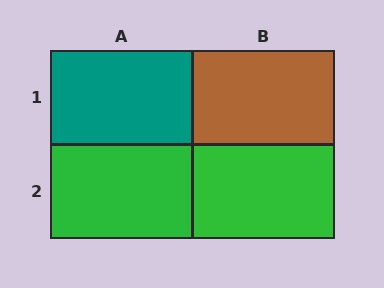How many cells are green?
2 cells are green.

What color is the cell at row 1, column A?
Teal.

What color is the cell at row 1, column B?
Brown.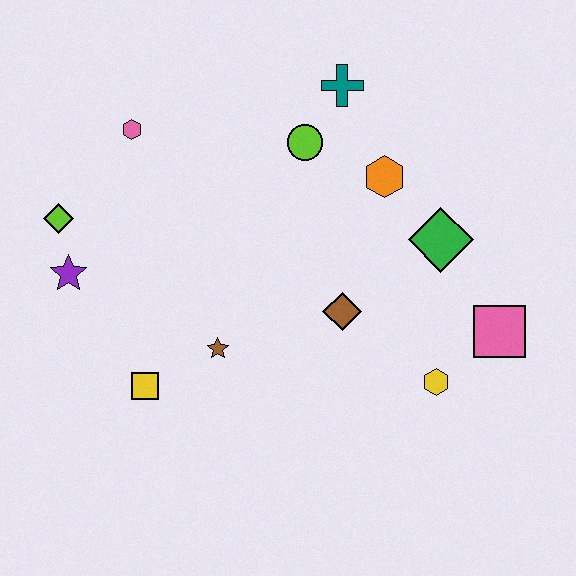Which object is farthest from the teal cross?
The yellow square is farthest from the teal cross.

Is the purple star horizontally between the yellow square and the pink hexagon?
No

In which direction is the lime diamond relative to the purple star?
The lime diamond is above the purple star.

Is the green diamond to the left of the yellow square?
No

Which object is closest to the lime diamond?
The purple star is closest to the lime diamond.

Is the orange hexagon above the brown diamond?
Yes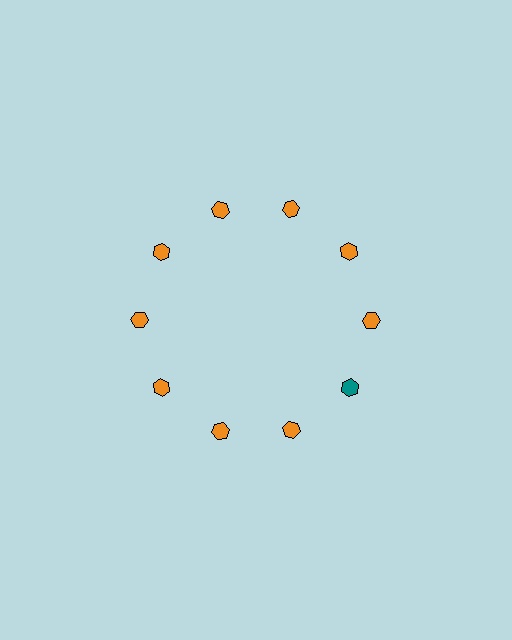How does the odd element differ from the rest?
It has a different color: teal instead of orange.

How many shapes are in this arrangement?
There are 10 shapes arranged in a ring pattern.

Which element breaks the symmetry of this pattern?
The teal hexagon at roughly the 4 o'clock position breaks the symmetry. All other shapes are orange hexagons.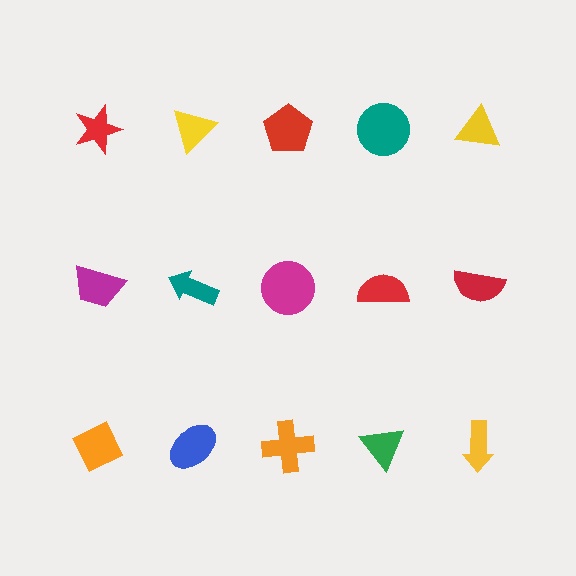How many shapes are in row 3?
5 shapes.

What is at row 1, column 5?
A yellow triangle.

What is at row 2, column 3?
A magenta circle.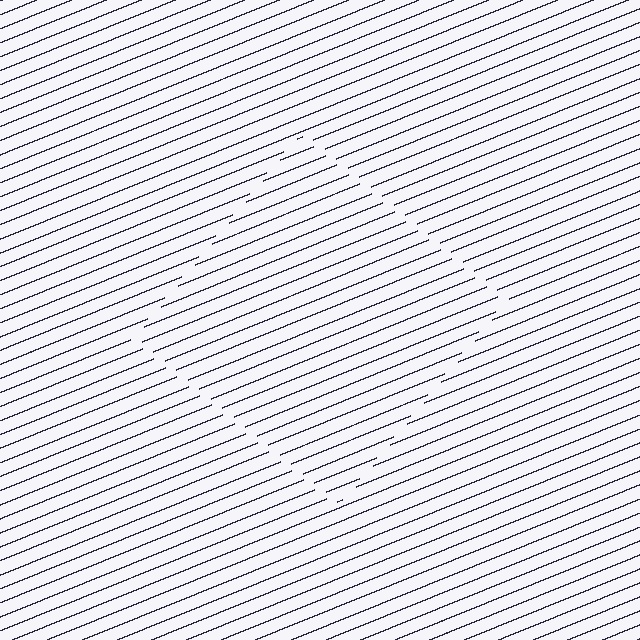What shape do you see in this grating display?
An illusory square. The interior of the shape contains the same grating, shifted by half a period — the contour is defined by the phase discontinuity where line-ends from the inner and outer gratings abut.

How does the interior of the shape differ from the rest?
The interior of the shape contains the same grating, shifted by half a period — the contour is defined by the phase discontinuity where line-ends from the inner and outer gratings abut.